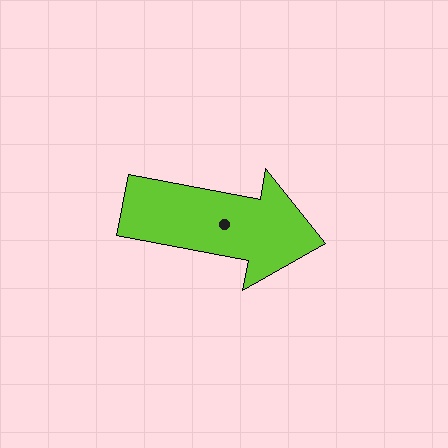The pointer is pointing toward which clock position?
Roughly 3 o'clock.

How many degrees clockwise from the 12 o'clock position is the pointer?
Approximately 101 degrees.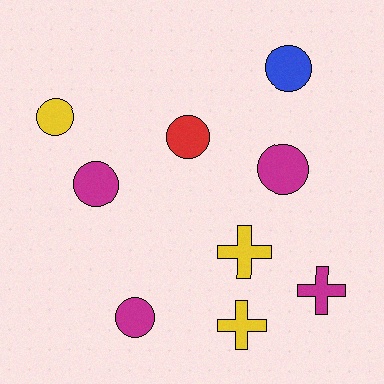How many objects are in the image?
There are 9 objects.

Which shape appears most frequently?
Circle, with 6 objects.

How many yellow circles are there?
There is 1 yellow circle.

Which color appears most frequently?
Magenta, with 4 objects.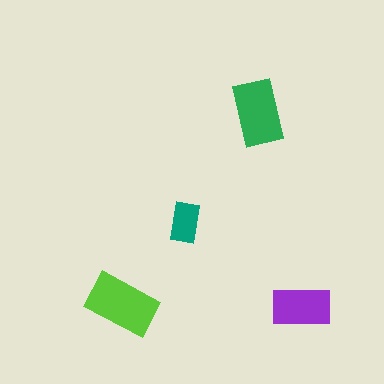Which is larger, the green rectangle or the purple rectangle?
The green one.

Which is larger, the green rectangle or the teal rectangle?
The green one.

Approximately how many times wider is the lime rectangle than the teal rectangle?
About 1.5 times wider.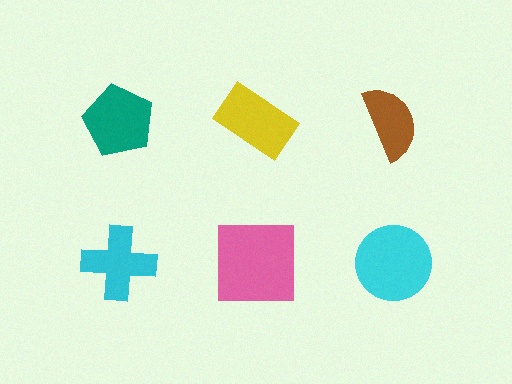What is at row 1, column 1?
A teal pentagon.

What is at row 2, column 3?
A cyan circle.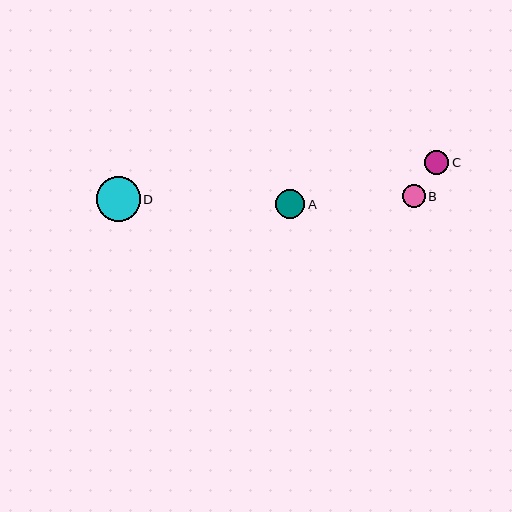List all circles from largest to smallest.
From largest to smallest: D, A, C, B.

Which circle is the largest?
Circle D is the largest with a size of approximately 44 pixels.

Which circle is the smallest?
Circle B is the smallest with a size of approximately 23 pixels.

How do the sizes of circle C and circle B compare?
Circle C and circle B are approximately the same size.